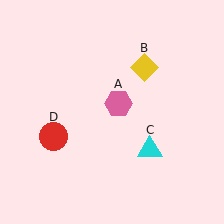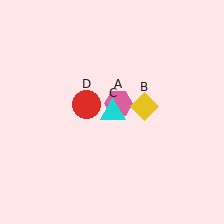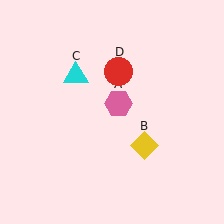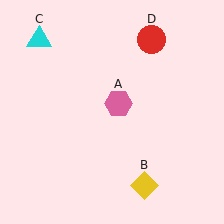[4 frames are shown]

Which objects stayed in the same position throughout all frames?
Pink hexagon (object A) remained stationary.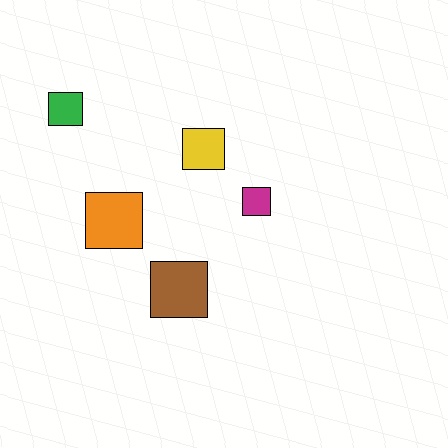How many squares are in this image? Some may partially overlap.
There are 5 squares.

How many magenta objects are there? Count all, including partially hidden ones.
There is 1 magenta object.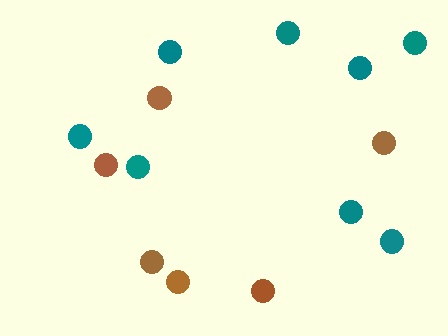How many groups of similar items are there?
There are 2 groups: one group of brown circles (6) and one group of teal circles (8).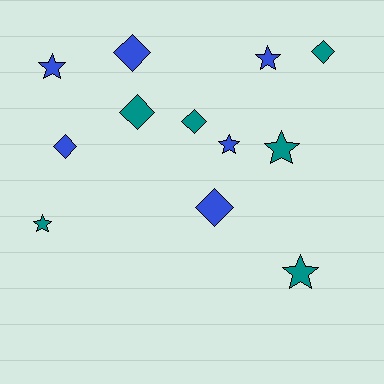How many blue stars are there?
There are 3 blue stars.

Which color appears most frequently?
Teal, with 6 objects.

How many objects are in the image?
There are 12 objects.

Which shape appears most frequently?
Diamond, with 6 objects.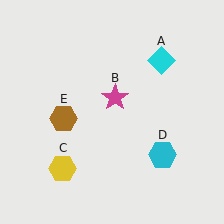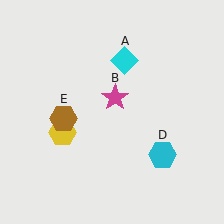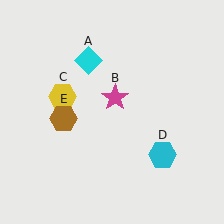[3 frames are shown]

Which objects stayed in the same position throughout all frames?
Magenta star (object B) and cyan hexagon (object D) and brown hexagon (object E) remained stationary.